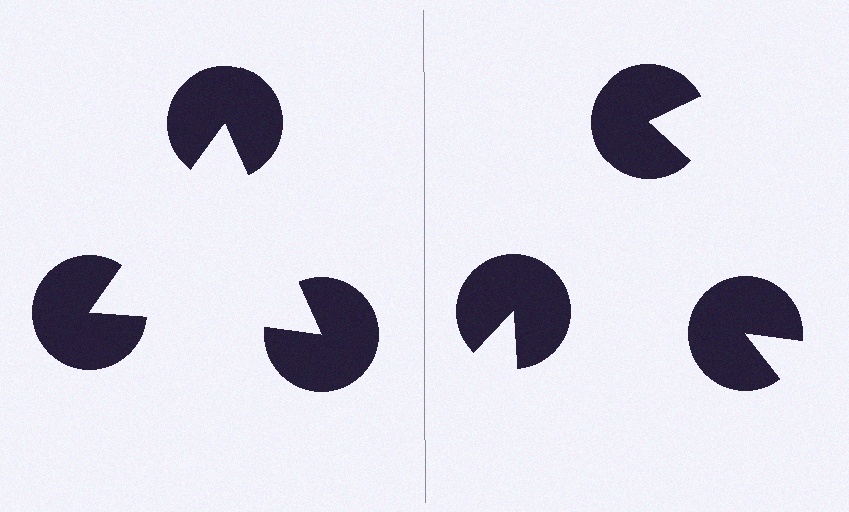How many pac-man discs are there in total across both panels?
6 — 3 on each side.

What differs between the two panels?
The pac-man discs are positioned identically on both sides; only the wedge orientations differ. On the left they align to a triangle; on the right they are misaligned.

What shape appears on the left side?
An illusory triangle.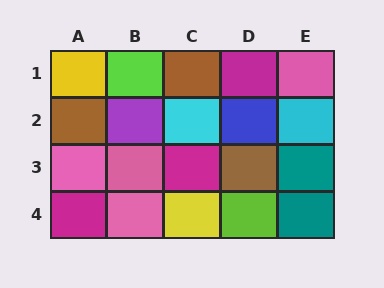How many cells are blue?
1 cell is blue.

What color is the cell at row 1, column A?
Yellow.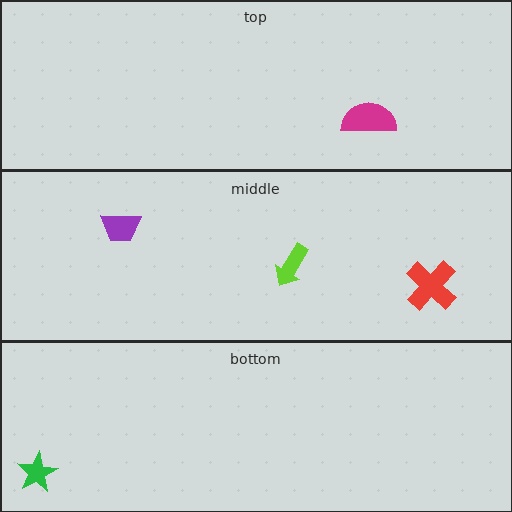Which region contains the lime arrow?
The middle region.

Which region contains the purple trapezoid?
The middle region.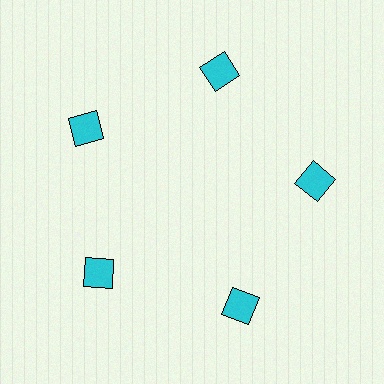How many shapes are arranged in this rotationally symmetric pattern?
There are 5 shapes, arranged in 5 groups of 1.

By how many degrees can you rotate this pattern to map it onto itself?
The pattern maps onto itself every 72 degrees of rotation.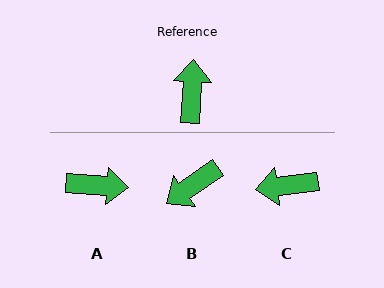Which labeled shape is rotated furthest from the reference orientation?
B, about 128 degrees away.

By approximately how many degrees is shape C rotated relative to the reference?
Approximately 100 degrees counter-clockwise.